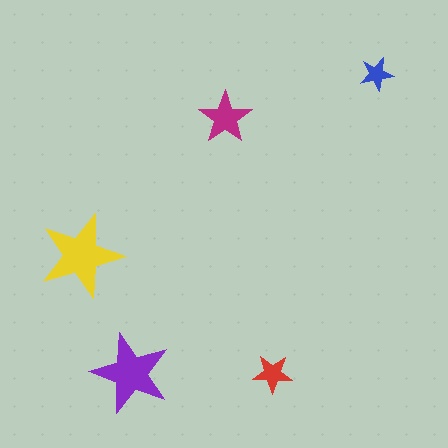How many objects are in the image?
There are 5 objects in the image.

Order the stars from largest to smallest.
the yellow one, the purple one, the magenta one, the red one, the blue one.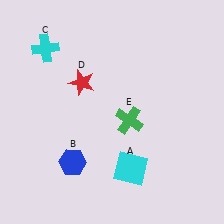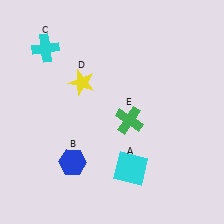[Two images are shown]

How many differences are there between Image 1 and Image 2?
There is 1 difference between the two images.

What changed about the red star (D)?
In Image 1, D is red. In Image 2, it changed to yellow.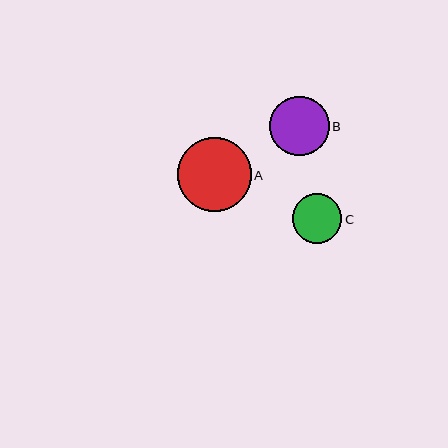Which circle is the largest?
Circle A is the largest with a size of approximately 74 pixels.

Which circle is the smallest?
Circle C is the smallest with a size of approximately 50 pixels.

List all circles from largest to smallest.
From largest to smallest: A, B, C.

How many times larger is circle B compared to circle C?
Circle B is approximately 1.2 times the size of circle C.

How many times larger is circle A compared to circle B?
Circle A is approximately 1.2 times the size of circle B.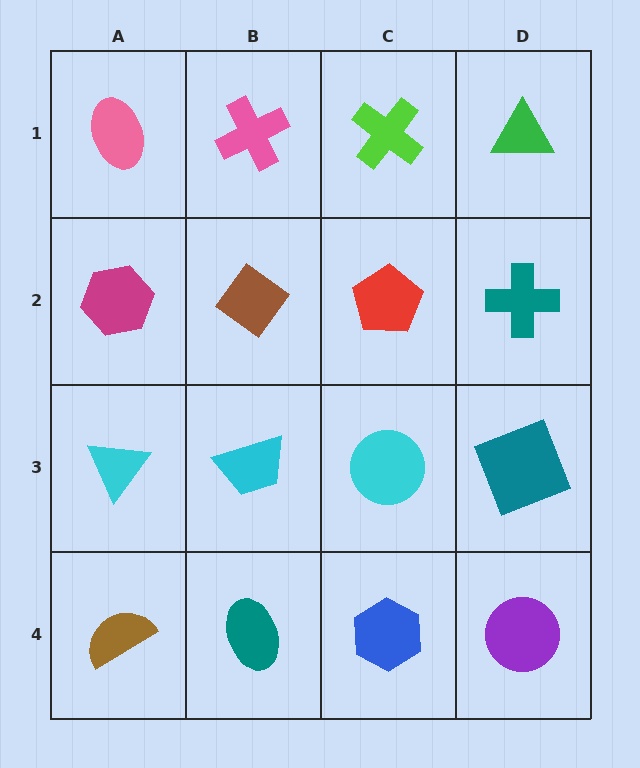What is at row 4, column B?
A teal ellipse.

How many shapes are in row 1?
4 shapes.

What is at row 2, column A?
A magenta hexagon.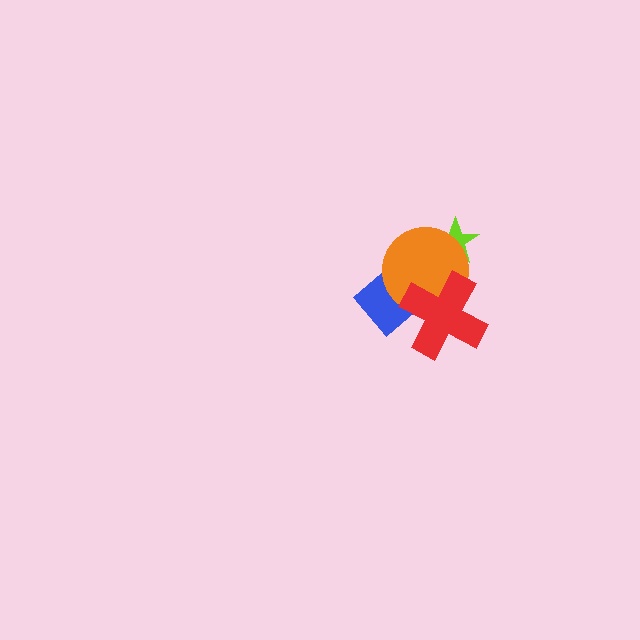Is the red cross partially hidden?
No, no other shape covers it.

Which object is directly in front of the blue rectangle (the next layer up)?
The orange circle is directly in front of the blue rectangle.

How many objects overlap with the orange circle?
3 objects overlap with the orange circle.